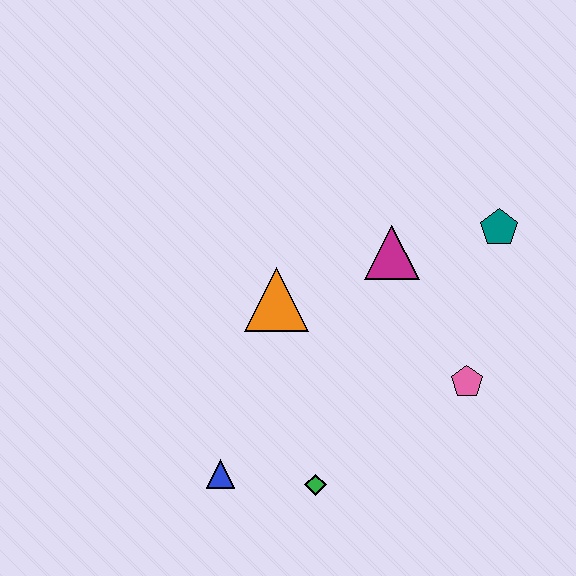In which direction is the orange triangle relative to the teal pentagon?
The orange triangle is to the left of the teal pentagon.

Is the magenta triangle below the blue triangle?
No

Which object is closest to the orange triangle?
The magenta triangle is closest to the orange triangle.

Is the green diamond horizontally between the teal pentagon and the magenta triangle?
No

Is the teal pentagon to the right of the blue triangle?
Yes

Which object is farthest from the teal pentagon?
The blue triangle is farthest from the teal pentagon.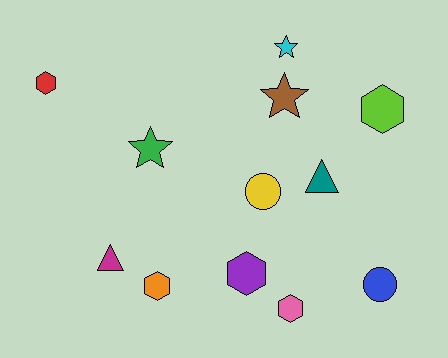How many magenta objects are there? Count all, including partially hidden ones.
There is 1 magenta object.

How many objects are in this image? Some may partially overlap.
There are 12 objects.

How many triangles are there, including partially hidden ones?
There are 2 triangles.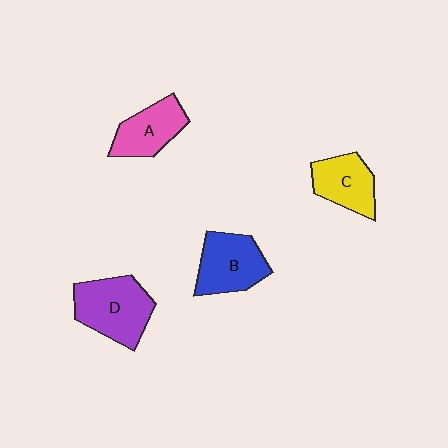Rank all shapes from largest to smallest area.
From largest to smallest: D (purple), B (blue), A (pink), C (yellow).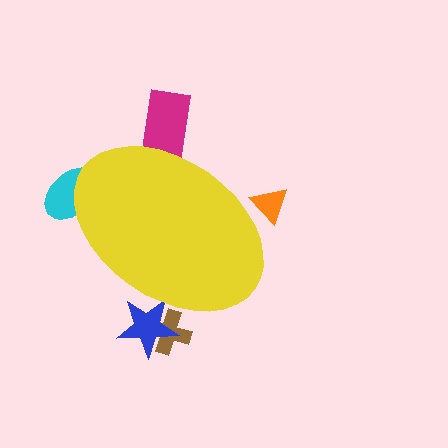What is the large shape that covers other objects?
A yellow ellipse.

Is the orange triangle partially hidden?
Yes, the orange triangle is partially hidden behind the yellow ellipse.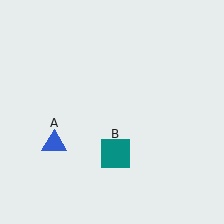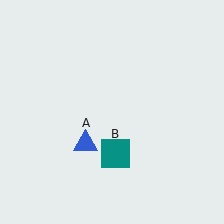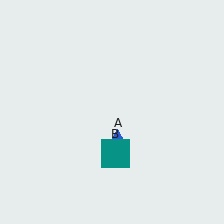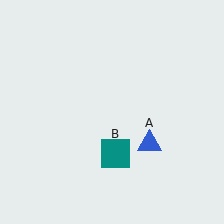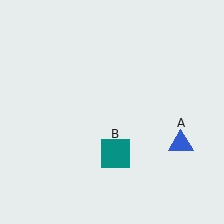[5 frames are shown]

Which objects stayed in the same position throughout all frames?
Teal square (object B) remained stationary.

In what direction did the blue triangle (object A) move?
The blue triangle (object A) moved right.